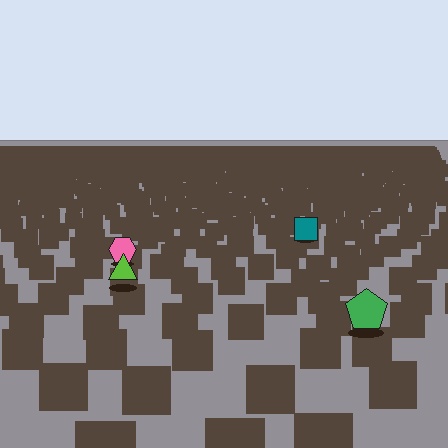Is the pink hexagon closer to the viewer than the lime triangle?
No. The lime triangle is closer — you can tell from the texture gradient: the ground texture is coarser near it.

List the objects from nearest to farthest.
From nearest to farthest: the green pentagon, the lime triangle, the pink hexagon, the teal square.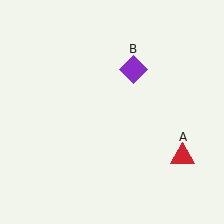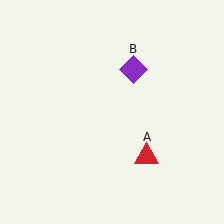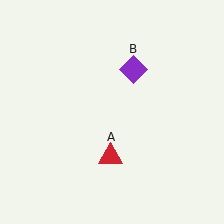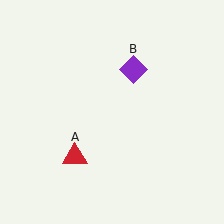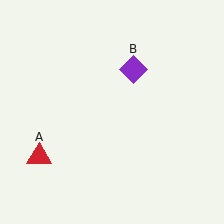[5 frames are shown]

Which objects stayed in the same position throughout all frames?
Purple diamond (object B) remained stationary.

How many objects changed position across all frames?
1 object changed position: red triangle (object A).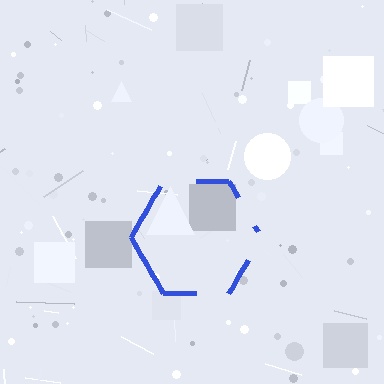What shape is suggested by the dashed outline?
The dashed outline suggests a hexagon.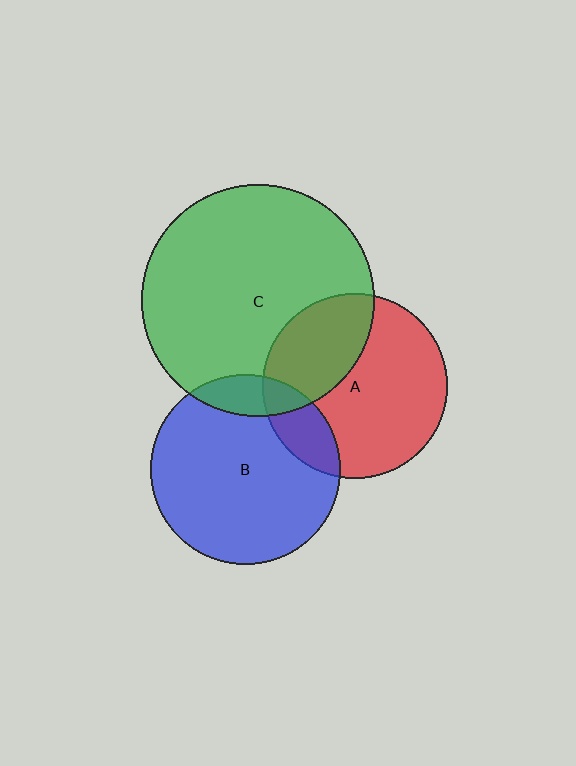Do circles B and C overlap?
Yes.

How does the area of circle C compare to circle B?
Approximately 1.5 times.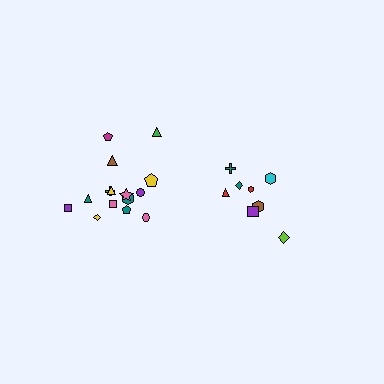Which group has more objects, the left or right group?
The left group.